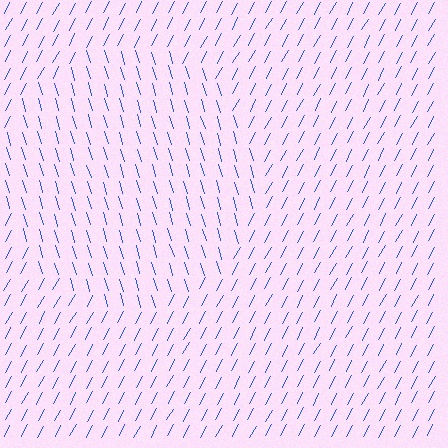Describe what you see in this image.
The image is filled with small blue line segments. A circle region in the image has lines oriented differently from the surrounding lines, creating a visible texture boundary.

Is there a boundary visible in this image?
Yes, there is a texture boundary formed by a change in line orientation.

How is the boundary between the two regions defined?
The boundary is defined purely by a change in line orientation (approximately 45 degrees difference). All lines are the same color and thickness.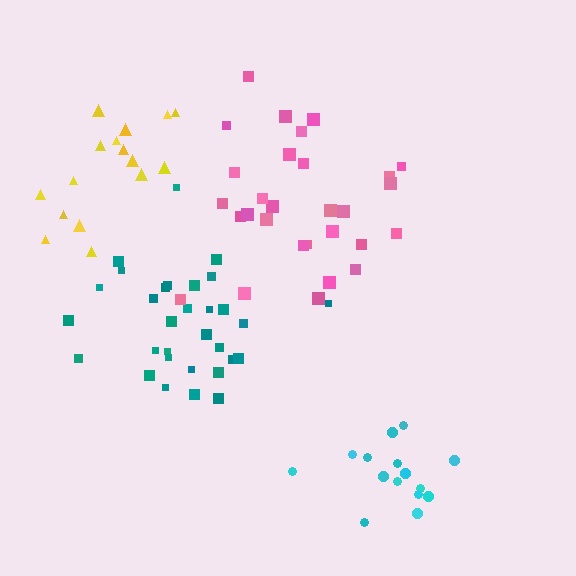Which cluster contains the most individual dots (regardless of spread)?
Teal (31).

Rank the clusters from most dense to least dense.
cyan, pink, teal, yellow.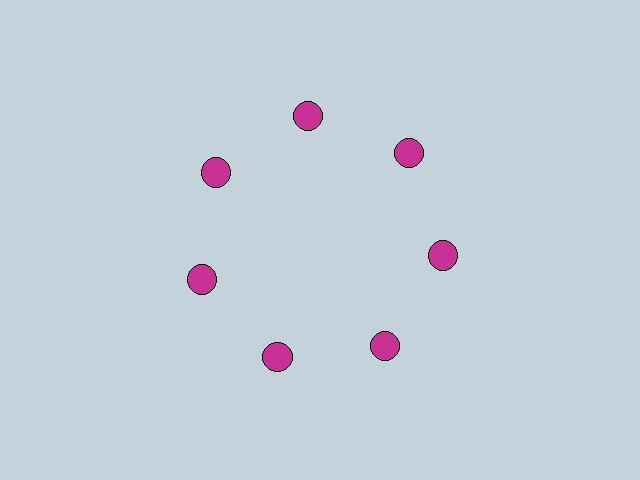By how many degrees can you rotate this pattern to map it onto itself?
The pattern maps onto itself every 51 degrees of rotation.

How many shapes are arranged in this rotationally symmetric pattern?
There are 7 shapes, arranged in 7 groups of 1.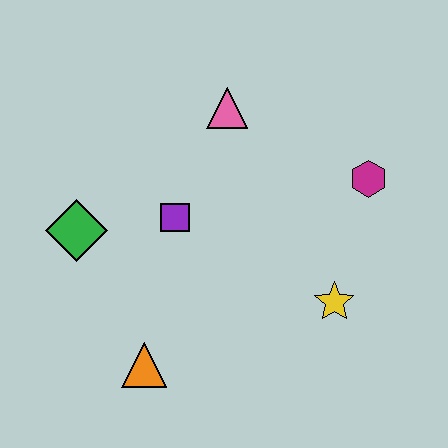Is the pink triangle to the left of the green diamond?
No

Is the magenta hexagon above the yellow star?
Yes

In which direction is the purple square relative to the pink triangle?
The purple square is below the pink triangle.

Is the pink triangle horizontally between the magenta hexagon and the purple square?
Yes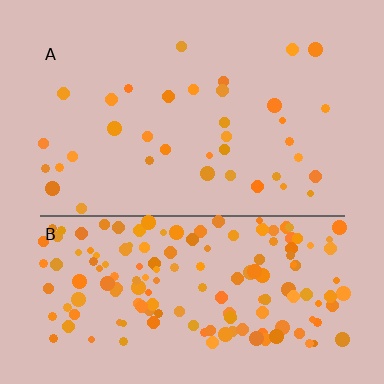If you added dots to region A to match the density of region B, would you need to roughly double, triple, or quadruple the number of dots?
Approximately quadruple.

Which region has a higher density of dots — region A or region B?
B (the bottom).